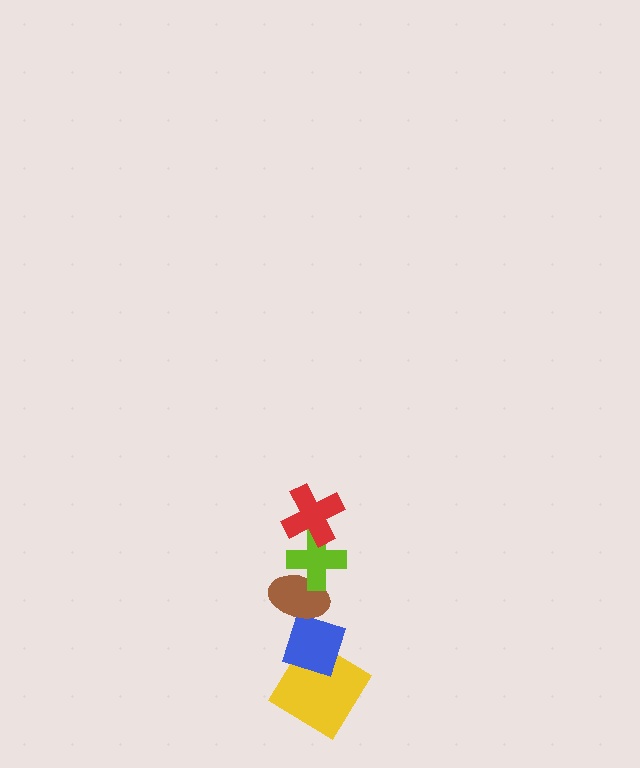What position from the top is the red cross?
The red cross is 1st from the top.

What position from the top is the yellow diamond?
The yellow diamond is 5th from the top.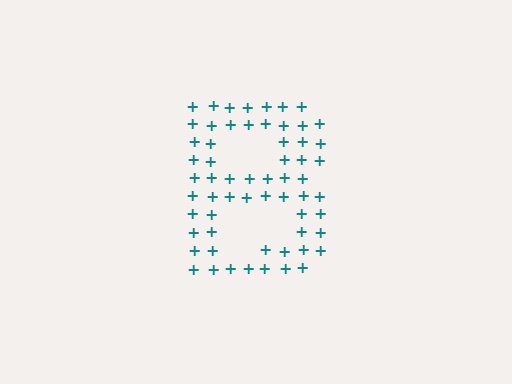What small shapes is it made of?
It is made of small plus signs.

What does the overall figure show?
The overall figure shows the letter B.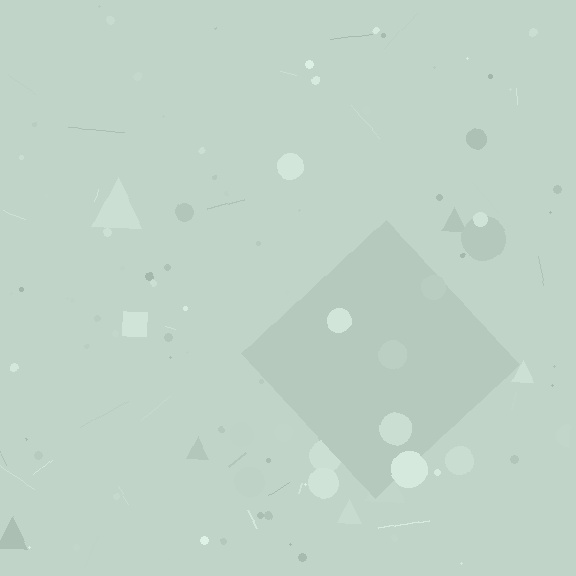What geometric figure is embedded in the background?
A diamond is embedded in the background.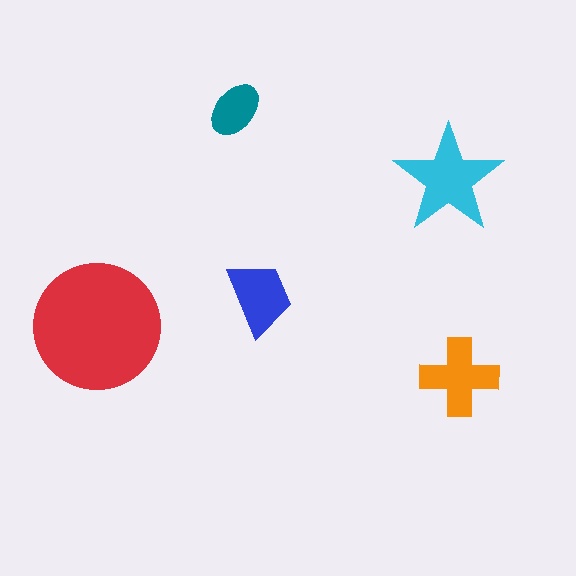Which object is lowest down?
The orange cross is bottommost.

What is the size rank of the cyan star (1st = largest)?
2nd.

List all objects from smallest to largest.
The teal ellipse, the blue trapezoid, the orange cross, the cyan star, the red circle.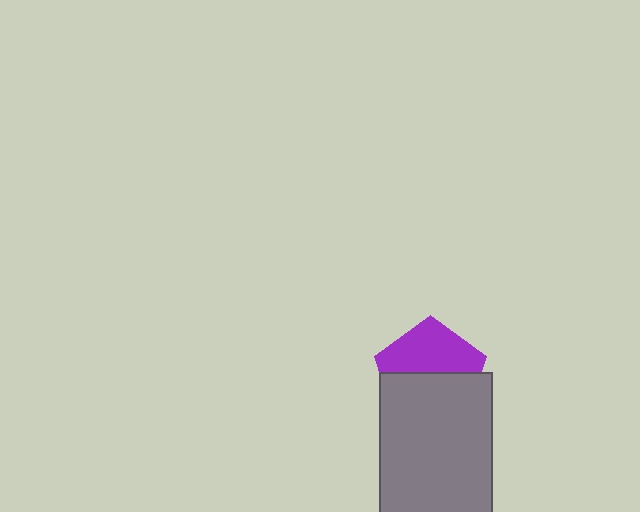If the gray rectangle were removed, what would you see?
You would see the complete purple pentagon.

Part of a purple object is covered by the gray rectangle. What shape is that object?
It is a pentagon.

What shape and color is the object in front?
The object in front is a gray rectangle.